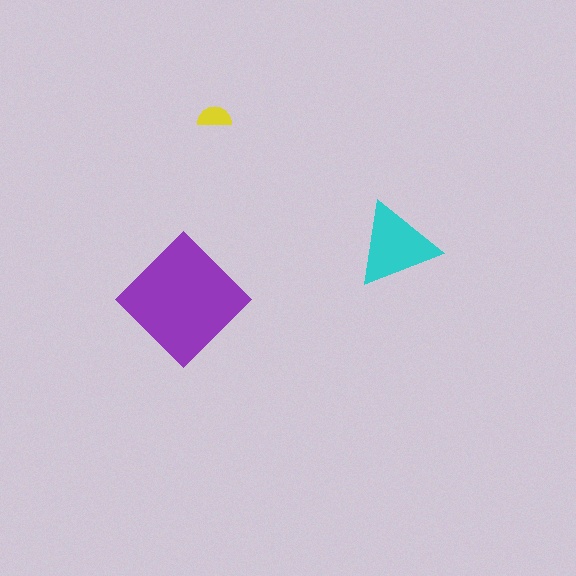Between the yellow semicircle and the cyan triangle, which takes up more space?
The cyan triangle.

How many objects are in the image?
There are 3 objects in the image.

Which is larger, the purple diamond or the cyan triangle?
The purple diamond.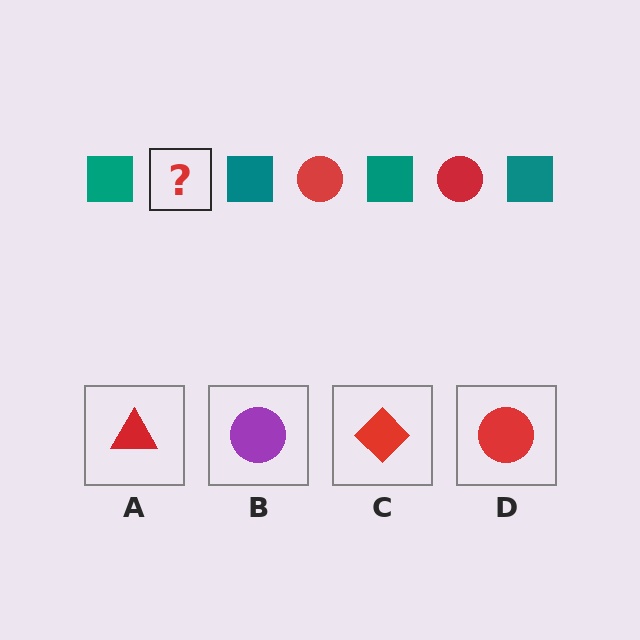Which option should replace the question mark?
Option D.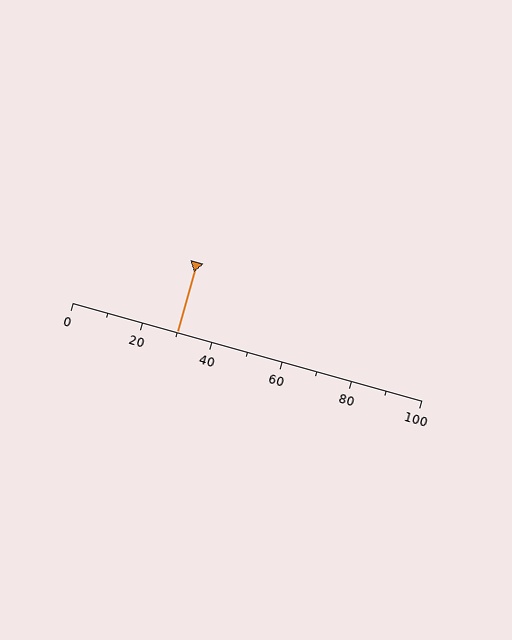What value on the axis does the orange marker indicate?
The marker indicates approximately 30.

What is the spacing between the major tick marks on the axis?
The major ticks are spaced 20 apart.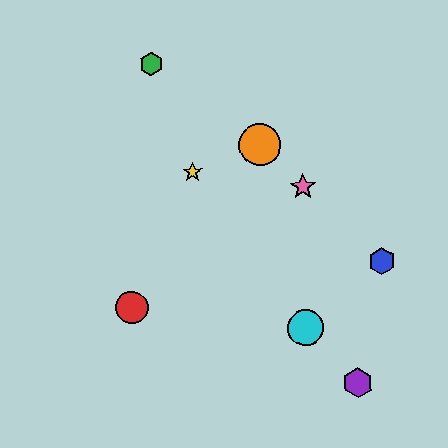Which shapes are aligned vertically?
The cyan circle, the pink star are aligned vertically.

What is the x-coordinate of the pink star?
The pink star is at x≈303.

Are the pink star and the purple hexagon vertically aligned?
No, the pink star is at x≈303 and the purple hexagon is at x≈358.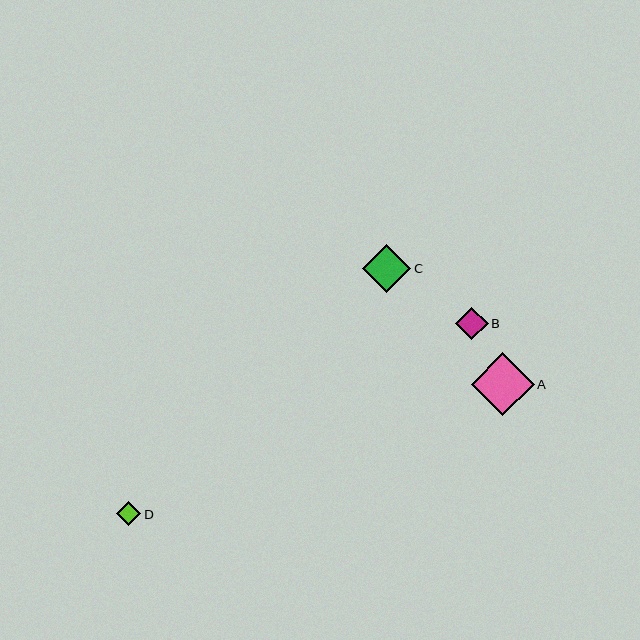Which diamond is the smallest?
Diamond D is the smallest with a size of approximately 24 pixels.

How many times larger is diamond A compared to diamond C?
Diamond A is approximately 1.3 times the size of diamond C.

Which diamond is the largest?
Diamond A is the largest with a size of approximately 63 pixels.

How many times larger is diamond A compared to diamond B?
Diamond A is approximately 1.9 times the size of diamond B.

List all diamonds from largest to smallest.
From largest to smallest: A, C, B, D.